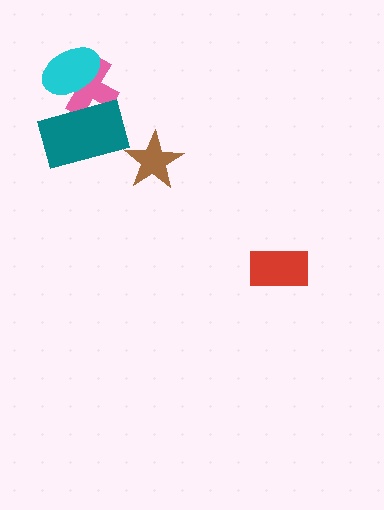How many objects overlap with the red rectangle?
0 objects overlap with the red rectangle.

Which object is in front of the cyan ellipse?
The teal rectangle is in front of the cyan ellipse.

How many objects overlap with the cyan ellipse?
2 objects overlap with the cyan ellipse.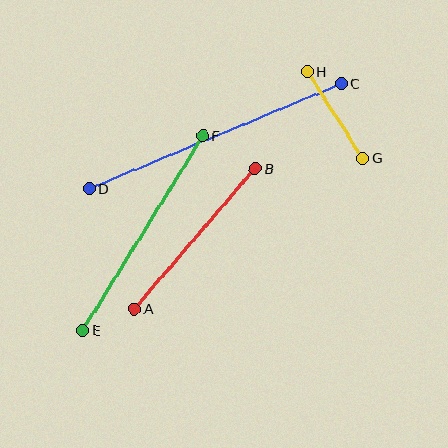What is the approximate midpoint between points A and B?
The midpoint is at approximately (195, 239) pixels.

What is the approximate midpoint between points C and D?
The midpoint is at approximately (215, 136) pixels.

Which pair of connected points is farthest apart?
Points C and D are farthest apart.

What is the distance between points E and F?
The distance is approximately 229 pixels.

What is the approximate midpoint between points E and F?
The midpoint is at approximately (143, 233) pixels.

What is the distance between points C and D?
The distance is approximately 273 pixels.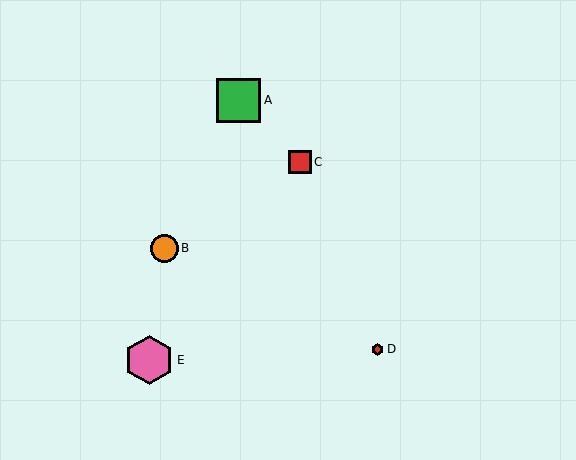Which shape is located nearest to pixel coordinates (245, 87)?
The green square (labeled A) at (239, 100) is nearest to that location.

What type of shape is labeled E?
Shape E is a pink hexagon.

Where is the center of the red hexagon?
The center of the red hexagon is at (378, 349).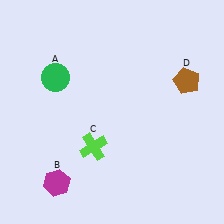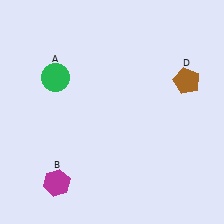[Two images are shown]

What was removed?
The lime cross (C) was removed in Image 2.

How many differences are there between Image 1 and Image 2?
There is 1 difference between the two images.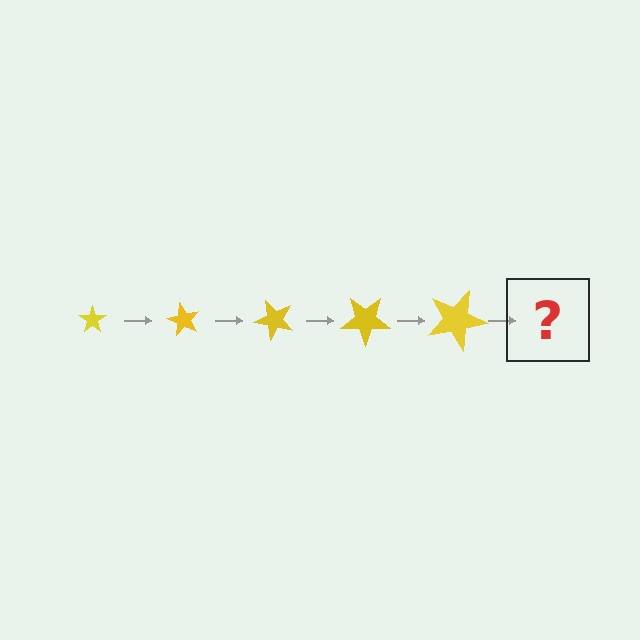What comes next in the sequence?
The next element should be a star, larger than the previous one and rotated 300 degrees from the start.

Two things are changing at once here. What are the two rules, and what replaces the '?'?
The two rules are that the star grows larger each step and it rotates 60 degrees each step. The '?' should be a star, larger than the previous one and rotated 300 degrees from the start.